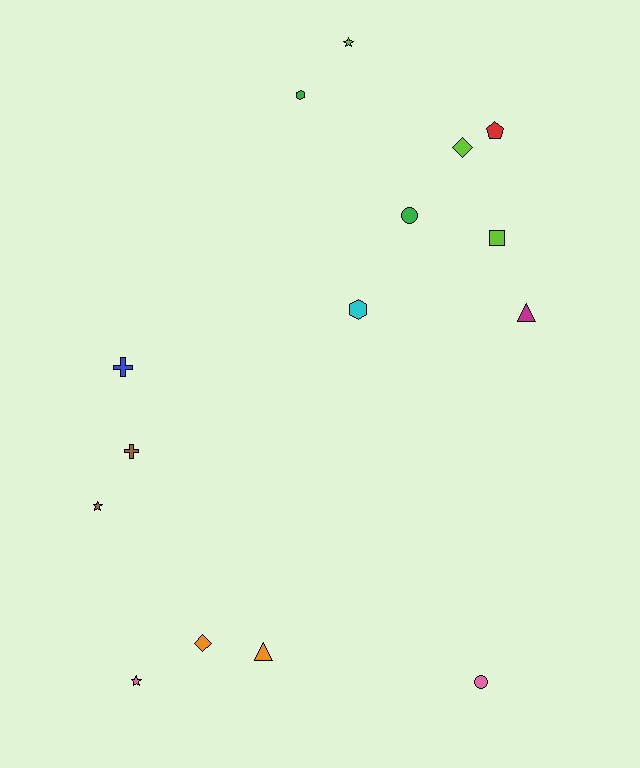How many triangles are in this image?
There are 2 triangles.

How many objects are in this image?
There are 15 objects.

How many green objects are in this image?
There are 2 green objects.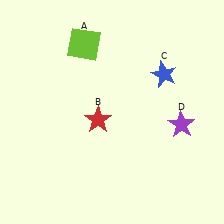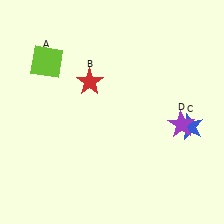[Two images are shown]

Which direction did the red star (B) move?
The red star (B) moved up.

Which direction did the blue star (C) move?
The blue star (C) moved down.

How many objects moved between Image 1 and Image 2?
3 objects moved between the two images.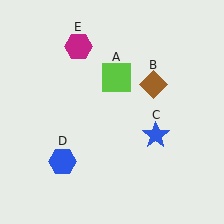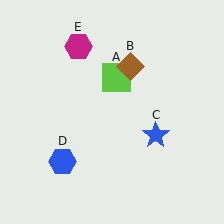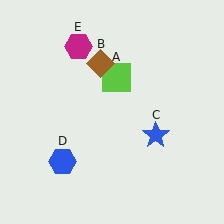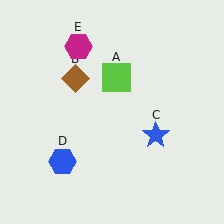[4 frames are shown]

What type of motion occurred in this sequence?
The brown diamond (object B) rotated counterclockwise around the center of the scene.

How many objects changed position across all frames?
1 object changed position: brown diamond (object B).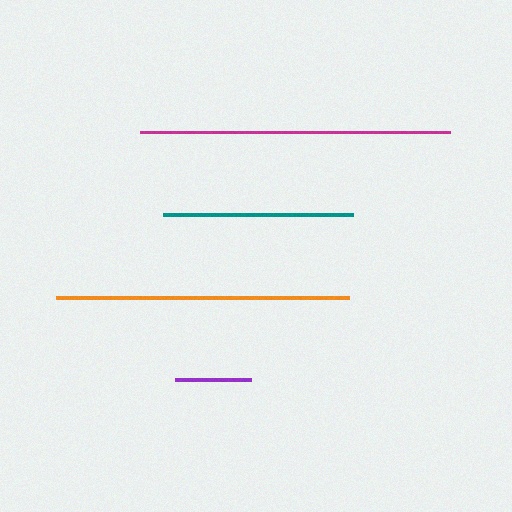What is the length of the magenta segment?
The magenta segment is approximately 310 pixels long.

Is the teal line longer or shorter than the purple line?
The teal line is longer than the purple line.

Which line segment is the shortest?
The purple line is the shortest at approximately 76 pixels.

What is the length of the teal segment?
The teal segment is approximately 189 pixels long.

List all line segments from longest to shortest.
From longest to shortest: magenta, orange, teal, purple.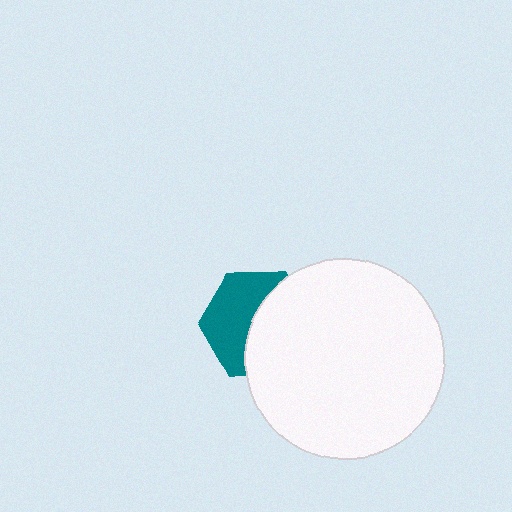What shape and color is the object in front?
The object in front is a white circle.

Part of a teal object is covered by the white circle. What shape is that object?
It is a hexagon.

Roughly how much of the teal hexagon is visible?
About half of it is visible (roughly 49%).